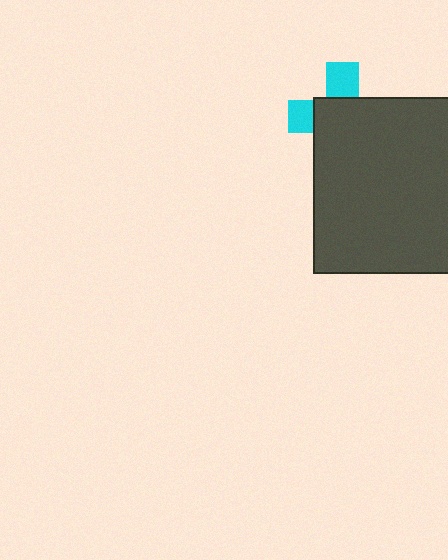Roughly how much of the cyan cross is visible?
A small part of it is visible (roughly 34%).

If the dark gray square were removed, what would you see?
You would see the complete cyan cross.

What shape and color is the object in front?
The object in front is a dark gray square.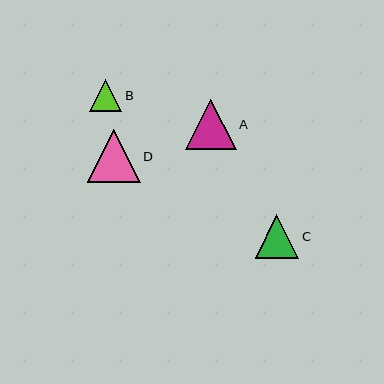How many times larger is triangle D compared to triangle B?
Triangle D is approximately 1.6 times the size of triangle B.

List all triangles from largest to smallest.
From largest to smallest: D, A, C, B.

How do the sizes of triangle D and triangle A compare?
Triangle D and triangle A are approximately the same size.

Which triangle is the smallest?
Triangle B is the smallest with a size of approximately 32 pixels.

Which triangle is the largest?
Triangle D is the largest with a size of approximately 53 pixels.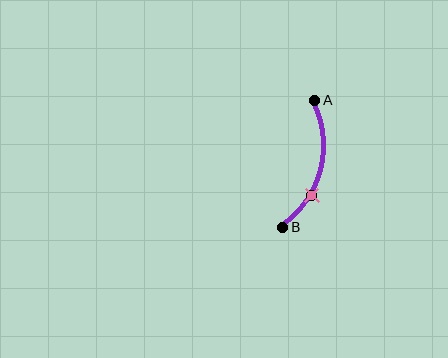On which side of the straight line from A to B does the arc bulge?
The arc bulges to the right of the straight line connecting A and B.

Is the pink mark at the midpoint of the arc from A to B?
No. The pink mark lies on the arc but is closer to endpoint B. The arc midpoint would be at the point on the curve equidistant along the arc from both A and B.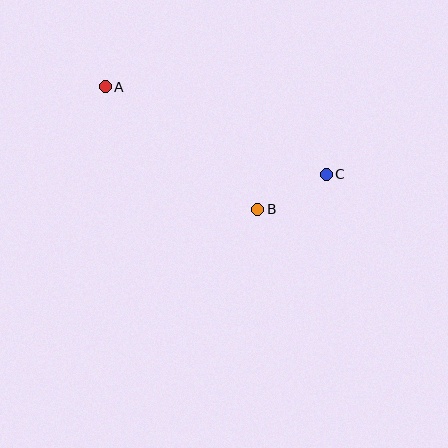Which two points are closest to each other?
Points B and C are closest to each other.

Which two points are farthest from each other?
Points A and C are farthest from each other.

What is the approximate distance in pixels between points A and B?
The distance between A and B is approximately 195 pixels.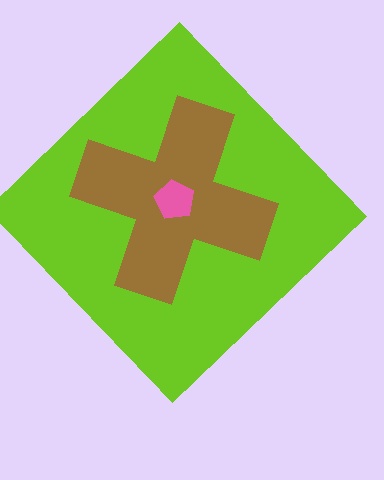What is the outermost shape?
The lime diamond.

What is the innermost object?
The pink pentagon.